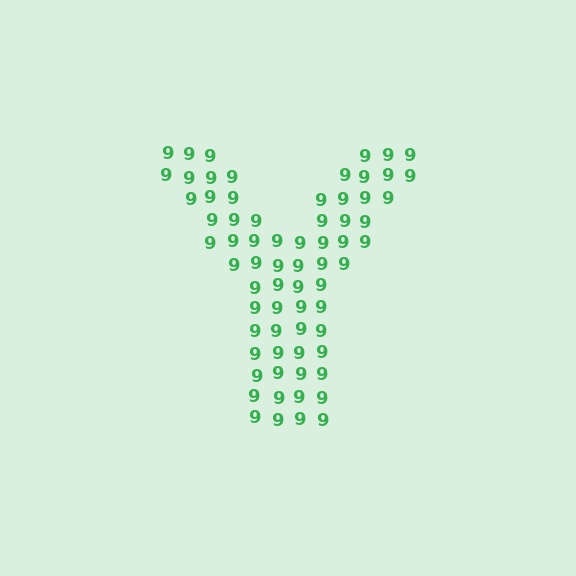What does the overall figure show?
The overall figure shows the letter Y.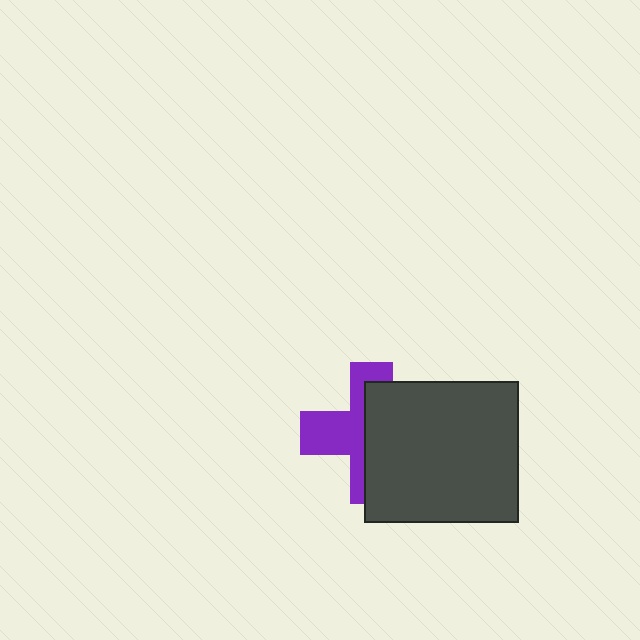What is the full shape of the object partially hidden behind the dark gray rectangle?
The partially hidden object is a purple cross.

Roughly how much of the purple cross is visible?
About half of it is visible (roughly 45%).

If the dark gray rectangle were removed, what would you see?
You would see the complete purple cross.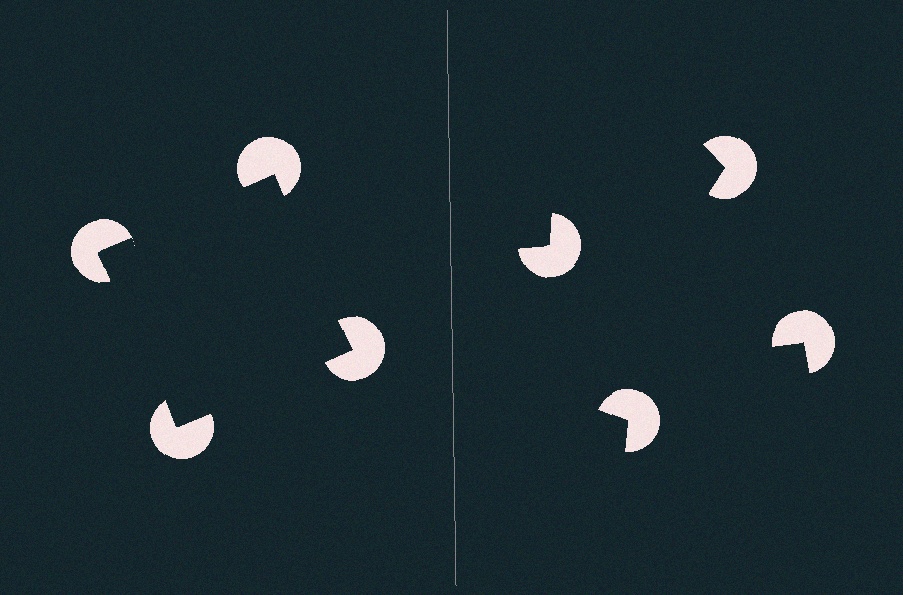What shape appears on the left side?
An illusory square.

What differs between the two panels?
The pac-man discs are positioned identically on both sides; only the wedge orientations differ. On the left they align to a square; on the right they are misaligned.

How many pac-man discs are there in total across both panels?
8 — 4 on each side.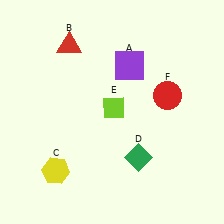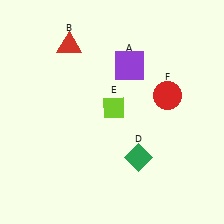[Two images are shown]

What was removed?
The yellow hexagon (C) was removed in Image 2.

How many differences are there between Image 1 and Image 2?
There is 1 difference between the two images.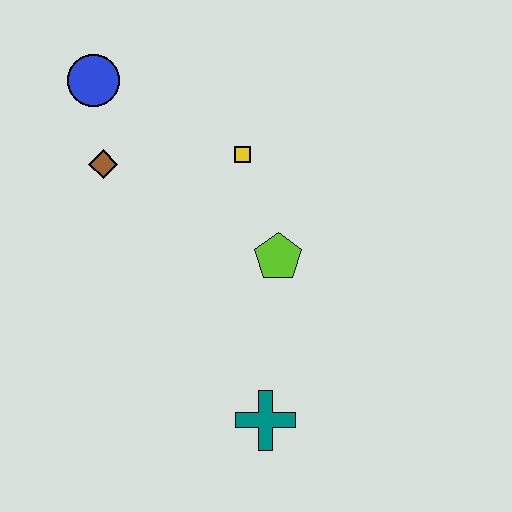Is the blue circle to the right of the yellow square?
No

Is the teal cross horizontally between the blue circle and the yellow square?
No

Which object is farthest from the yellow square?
The teal cross is farthest from the yellow square.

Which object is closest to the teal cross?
The lime pentagon is closest to the teal cross.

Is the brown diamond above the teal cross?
Yes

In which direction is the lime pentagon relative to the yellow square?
The lime pentagon is below the yellow square.